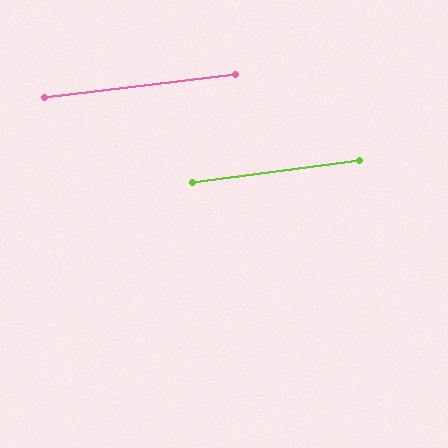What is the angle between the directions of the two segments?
Approximately 1 degree.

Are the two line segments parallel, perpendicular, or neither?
Parallel — their directions differ by only 1.0°.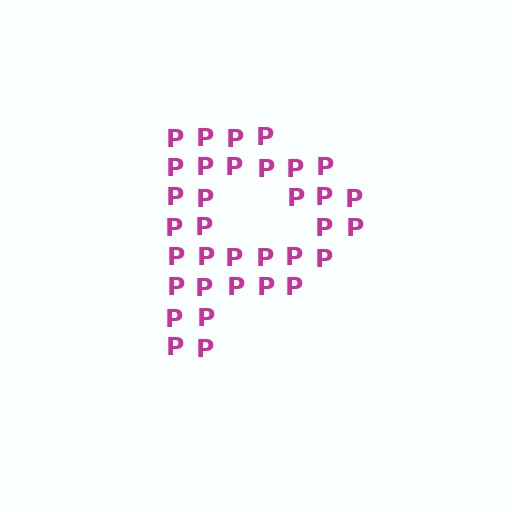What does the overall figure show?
The overall figure shows the letter P.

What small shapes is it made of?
It is made of small letter P's.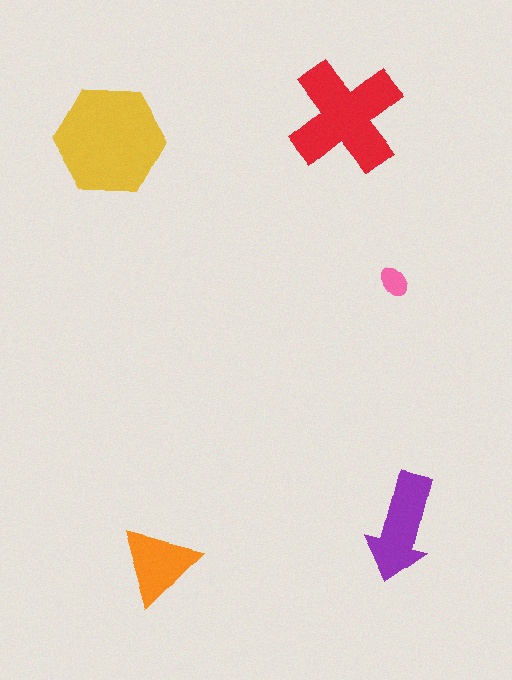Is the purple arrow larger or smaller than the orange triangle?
Larger.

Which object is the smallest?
The pink ellipse.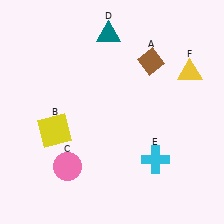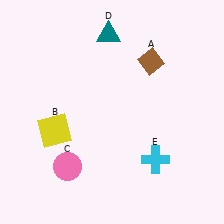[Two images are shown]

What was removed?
The yellow triangle (F) was removed in Image 2.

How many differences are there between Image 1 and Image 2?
There is 1 difference between the two images.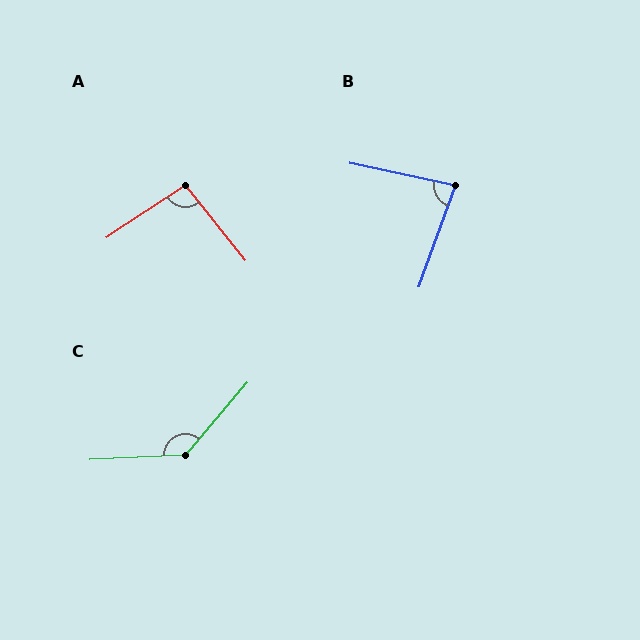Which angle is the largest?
C, at approximately 133 degrees.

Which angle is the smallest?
B, at approximately 82 degrees.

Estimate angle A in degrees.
Approximately 95 degrees.